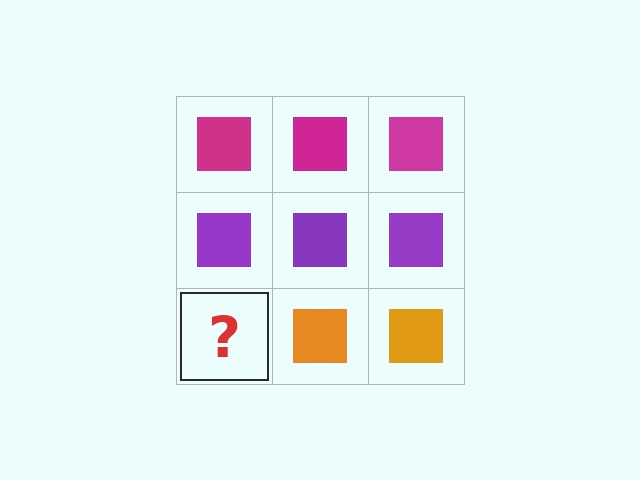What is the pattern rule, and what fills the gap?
The rule is that each row has a consistent color. The gap should be filled with an orange square.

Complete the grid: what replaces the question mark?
The question mark should be replaced with an orange square.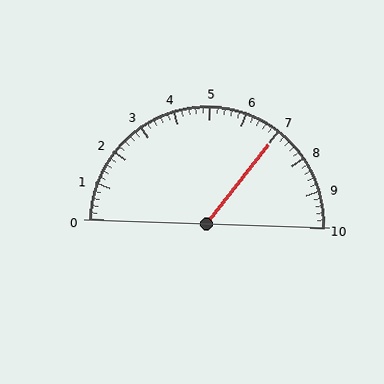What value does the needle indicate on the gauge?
The needle indicates approximately 7.0.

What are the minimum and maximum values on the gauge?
The gauge ranges from 0 to 10.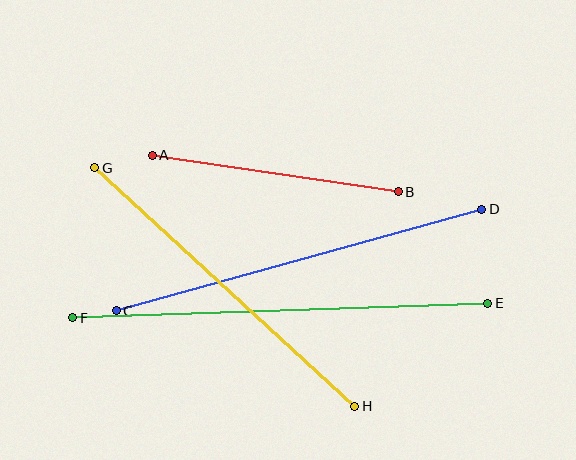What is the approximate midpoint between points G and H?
The midpoint is at approximately (225, 287) pixels.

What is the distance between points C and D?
The distance is approximately 379 pixels.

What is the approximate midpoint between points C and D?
The midpoint is at approximately (299, 260) pixels.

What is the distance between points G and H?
The distance is approximately 353 pixels.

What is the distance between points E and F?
The distance is approximately 415 pixels.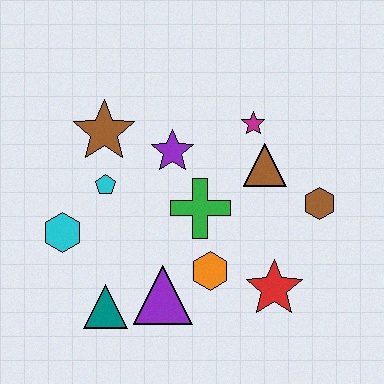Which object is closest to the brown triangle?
The magenta star is closest to the brown triangle.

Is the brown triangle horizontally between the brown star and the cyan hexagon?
No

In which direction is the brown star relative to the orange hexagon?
The brown star is above the orange hexagon.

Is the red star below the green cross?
Yes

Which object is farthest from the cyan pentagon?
The brown hexagon is farthest from the cyan pentagon.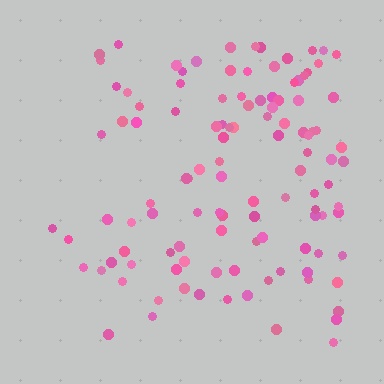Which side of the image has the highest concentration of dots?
The right.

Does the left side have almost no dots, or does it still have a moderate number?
Still a moderate number, just noticeably fewer than the right.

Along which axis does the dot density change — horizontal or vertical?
Horizontal.